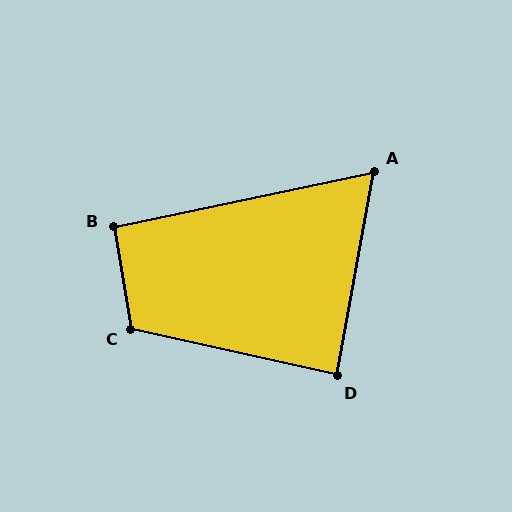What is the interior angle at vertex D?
Approximately 87 degrees (approximately right).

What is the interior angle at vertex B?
Approximately 93 degrees (approximately right).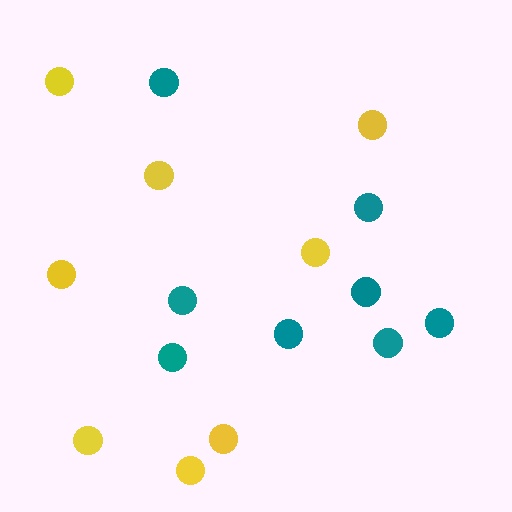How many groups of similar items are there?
There are 2 groups: one group of teal circles (8) and one group of yellow circles (8).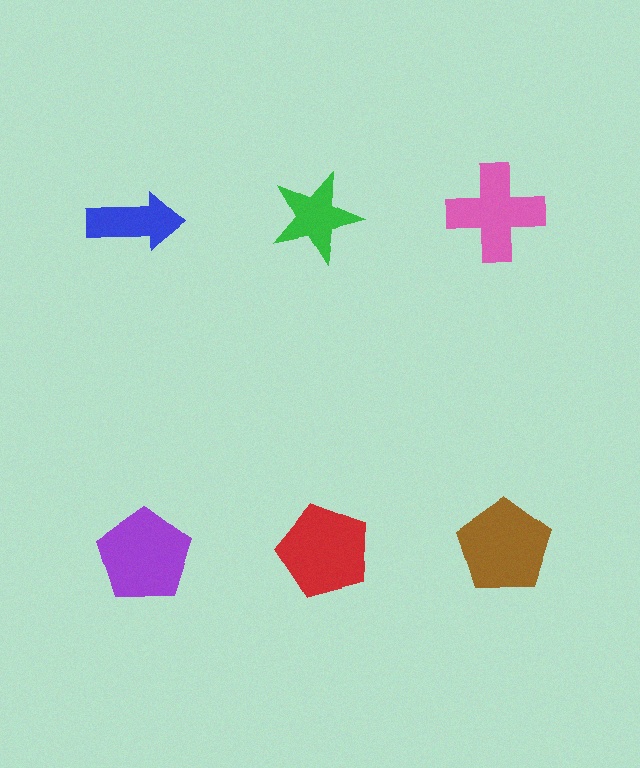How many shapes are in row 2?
3 shapes.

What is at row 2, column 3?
A brown pentagon.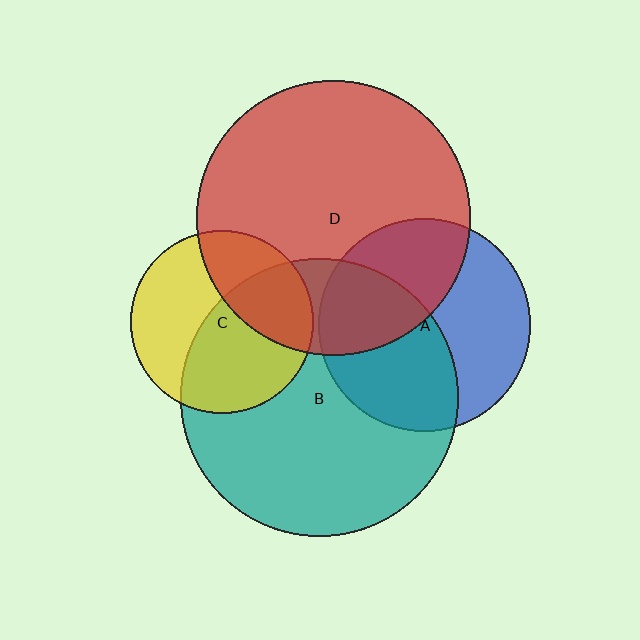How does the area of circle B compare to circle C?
Approximately 2.3 times.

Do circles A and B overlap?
Yes.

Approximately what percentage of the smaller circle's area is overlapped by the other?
Approximately 50%.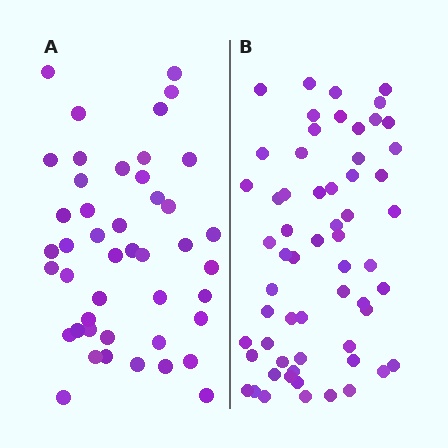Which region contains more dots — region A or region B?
Region B (the right region) has more dots.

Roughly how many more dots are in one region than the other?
Region B has approximately 15 more dots than region A.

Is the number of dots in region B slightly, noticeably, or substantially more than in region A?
Region B has noticeably more, but not dramatically so. The ratio is roughly 1.3 to 1.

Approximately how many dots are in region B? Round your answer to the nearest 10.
About 60 dots.